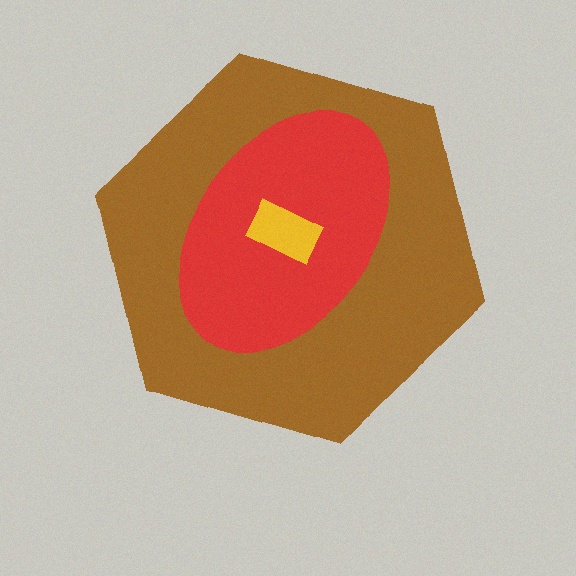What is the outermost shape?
The brown hexagon.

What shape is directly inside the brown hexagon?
The red ellipse.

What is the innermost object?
The yellow rectangle.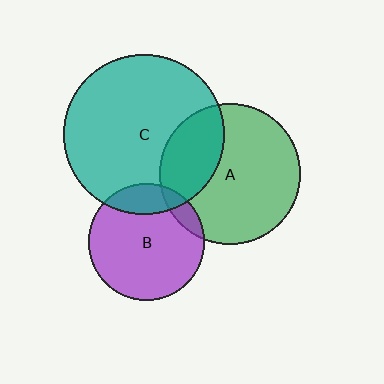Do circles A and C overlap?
Yes.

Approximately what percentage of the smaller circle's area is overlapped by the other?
Approximately 30%.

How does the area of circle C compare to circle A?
Approximately 1.3 times.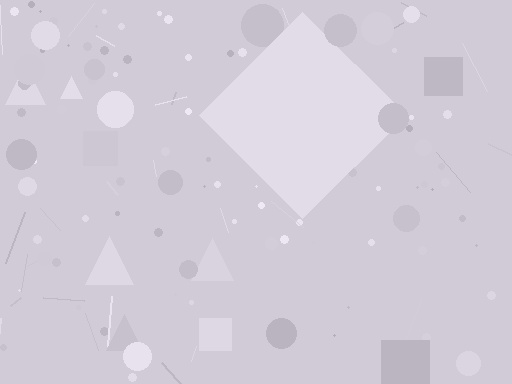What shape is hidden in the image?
A diamond is hidden in the image.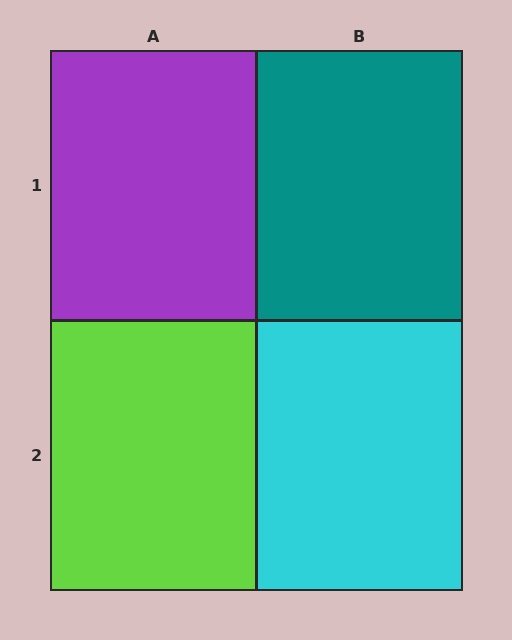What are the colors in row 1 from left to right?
Purple, teal.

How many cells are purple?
1 cell is purple.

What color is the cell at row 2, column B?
Cyan.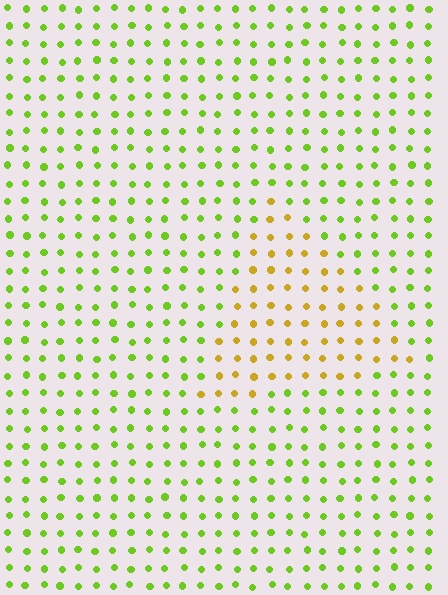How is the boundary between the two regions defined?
The boundary is defined purely by a slight shift in hue (about 46 degrees). Spacing, size, and orientation are identical on both sides.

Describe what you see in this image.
The image is filled with small lime elements in a uniform arrangement. A triangle-shaped region is visible where the elements are tinted to a slightly different hue, forming a subtle color boundary.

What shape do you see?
I see a triangle.